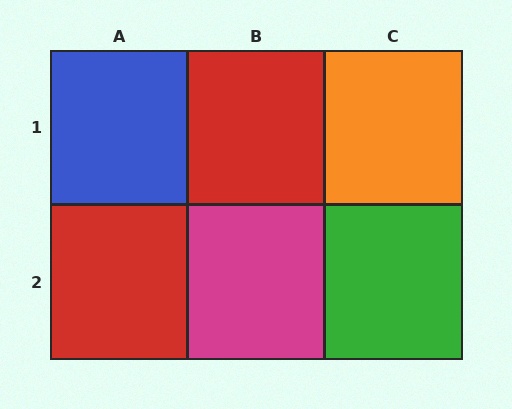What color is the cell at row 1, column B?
Red.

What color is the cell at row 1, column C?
Orange.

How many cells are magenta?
1 cell is magenta.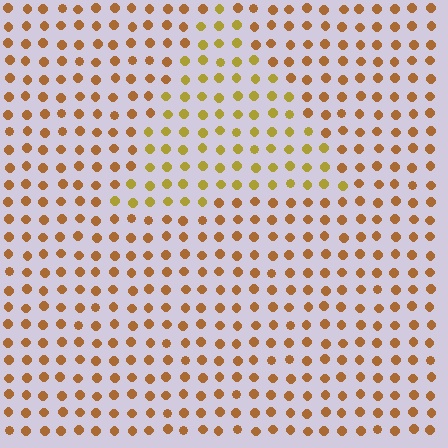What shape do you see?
I see a triangle.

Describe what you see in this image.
The image is filled with small brown elements in a uniform arrangement. A triangle-shaped region is visible where the elements are tinted to a slightly different hue, forming a subtle color boundary.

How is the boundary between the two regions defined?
The boundary is defined purely by a slight shift in hue (about 27 degrees). Spacing, size, and orientation are identical on both sides.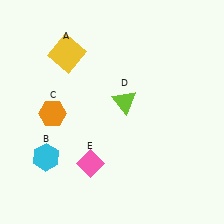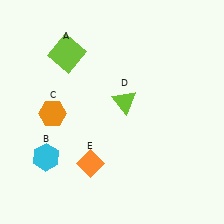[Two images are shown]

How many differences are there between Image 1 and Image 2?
There are 2 differences between the two images.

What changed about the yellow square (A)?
In Image 1, A is yellow. In Image 2, it changed to lime.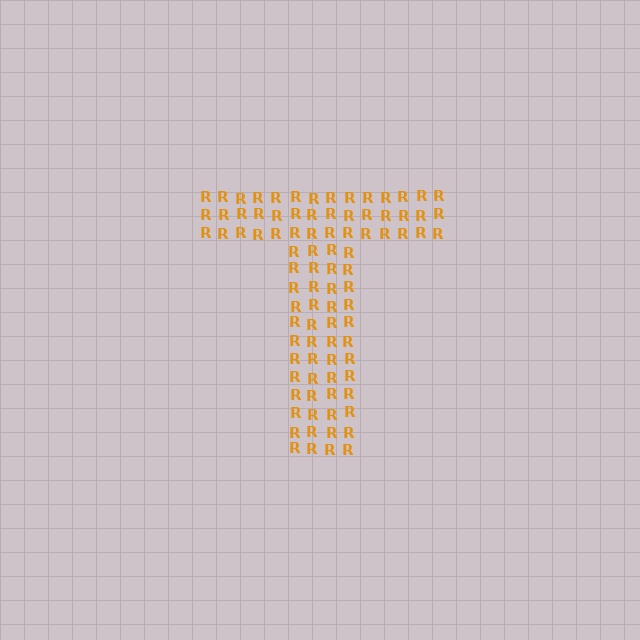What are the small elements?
The small elements are letter R's.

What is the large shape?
The large shape is the letter T.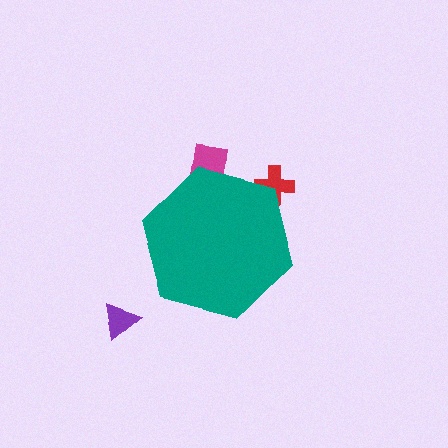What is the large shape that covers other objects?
A teal hexagon.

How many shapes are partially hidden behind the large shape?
2 shapes are partially hidden.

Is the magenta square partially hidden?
Yes, the magenta square is partially hidden behind the teal hexagon.